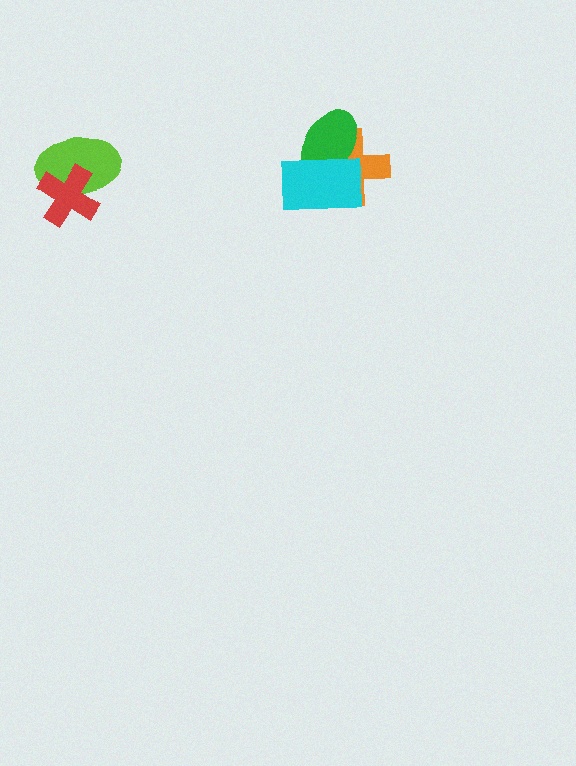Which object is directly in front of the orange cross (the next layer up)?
The green ellipse is directly in front of the orange cross.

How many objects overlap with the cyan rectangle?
2 objects overlap with the cyan rectangle.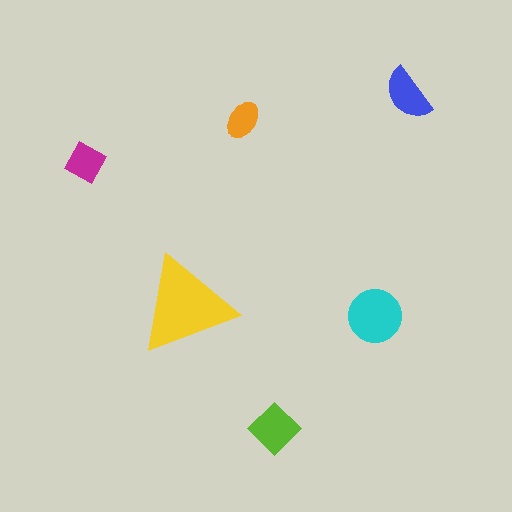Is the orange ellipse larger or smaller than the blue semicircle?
Smaller.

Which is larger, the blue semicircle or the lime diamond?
The lime diamond.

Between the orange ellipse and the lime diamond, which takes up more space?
The lime diamond.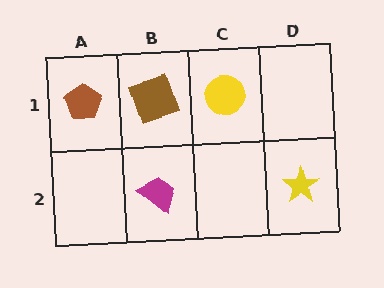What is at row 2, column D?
A yellow star.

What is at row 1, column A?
A brown pentagon.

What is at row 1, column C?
A yellow circle.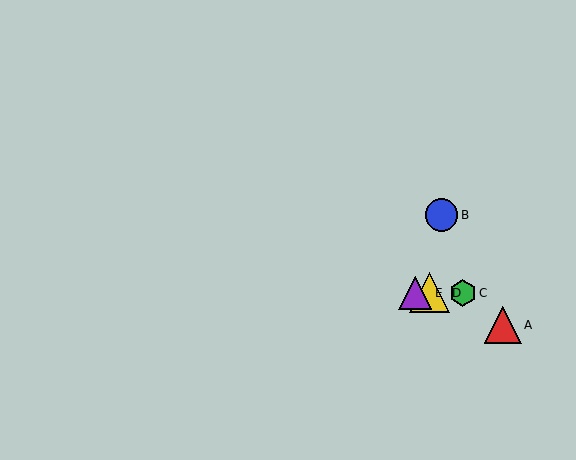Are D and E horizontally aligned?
Yes, both are at y≈293.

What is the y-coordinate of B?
Object B is at y≈215.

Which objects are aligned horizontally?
Objects C, D, E are aligned horizontally.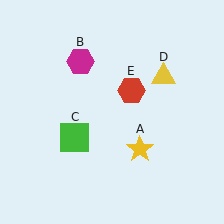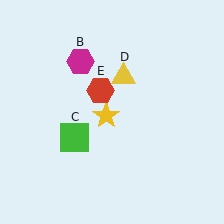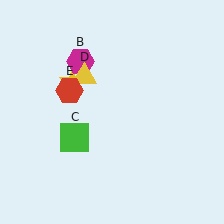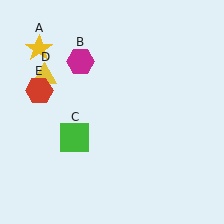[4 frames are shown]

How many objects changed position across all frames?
3 objects changed position: yellow star (object A), yellow triangle (object D), red hexagon (object E).